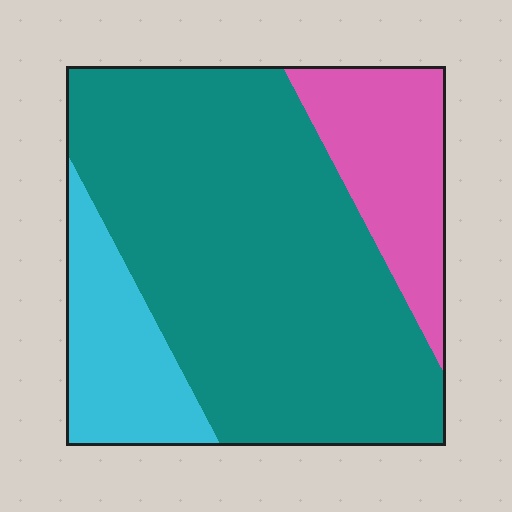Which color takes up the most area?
Teal, at roughly 65%.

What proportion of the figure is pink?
Pink covers about 20% of the figure.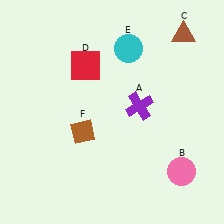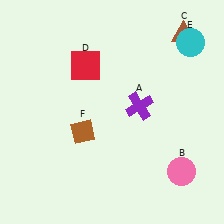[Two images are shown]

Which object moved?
The cyan circle (E) moved right.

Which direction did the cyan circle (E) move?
The cyan circle (E) moved right.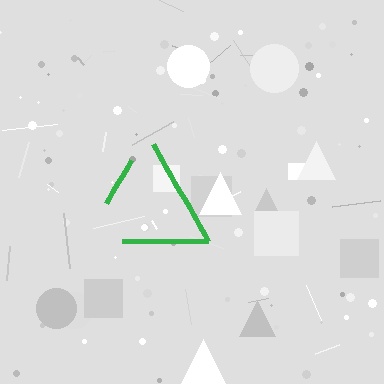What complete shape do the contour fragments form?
The contour fragments form a triangle.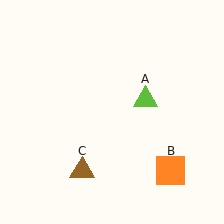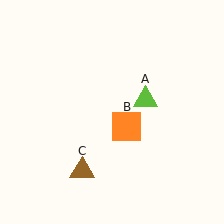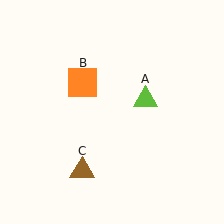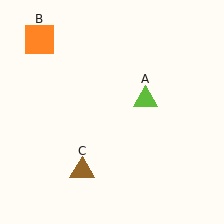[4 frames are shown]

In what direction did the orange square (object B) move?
The orange square (object B) moved up and to the left.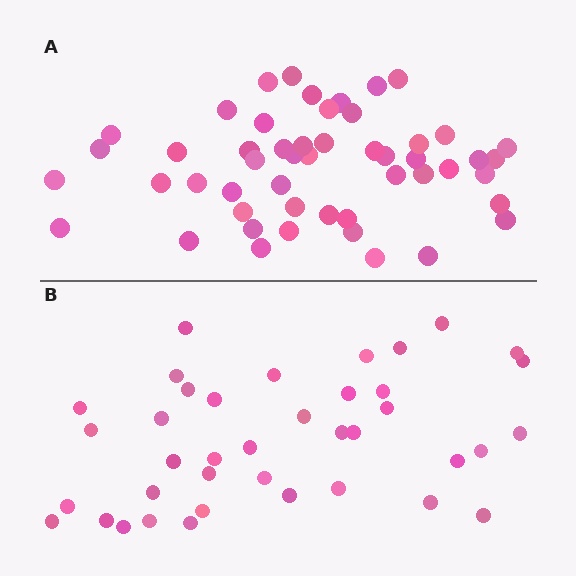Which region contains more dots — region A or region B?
Region A (the top region) has more dots.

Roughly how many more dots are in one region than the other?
Region A has roughly 12 or so more dots than region B.